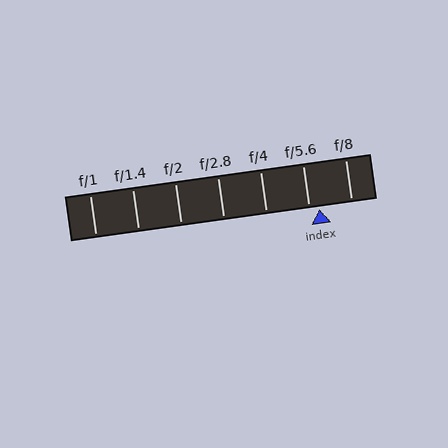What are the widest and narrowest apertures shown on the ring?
The widest aperture shown is f/1 and the narrowest is f/8.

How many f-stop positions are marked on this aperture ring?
There are 7 f-stop positions marked.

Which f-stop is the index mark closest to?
The index mark is closest to f/5.6.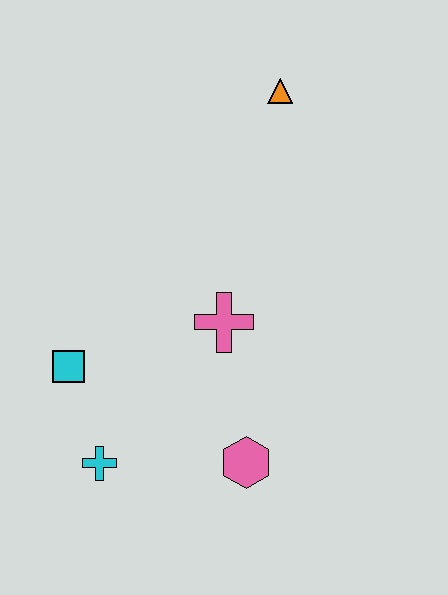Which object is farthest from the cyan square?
The orange triangle is farthest from the cyan square.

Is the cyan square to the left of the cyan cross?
Yes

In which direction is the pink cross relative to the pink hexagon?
The pink cross is above the pink hexagon.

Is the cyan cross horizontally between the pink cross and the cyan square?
Yes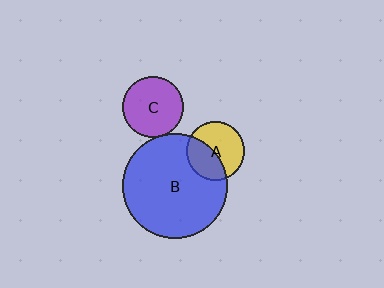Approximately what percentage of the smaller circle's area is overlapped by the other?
Approximately 40%.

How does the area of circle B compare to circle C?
Approximately 3.0 times.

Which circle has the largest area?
Circle B (blue).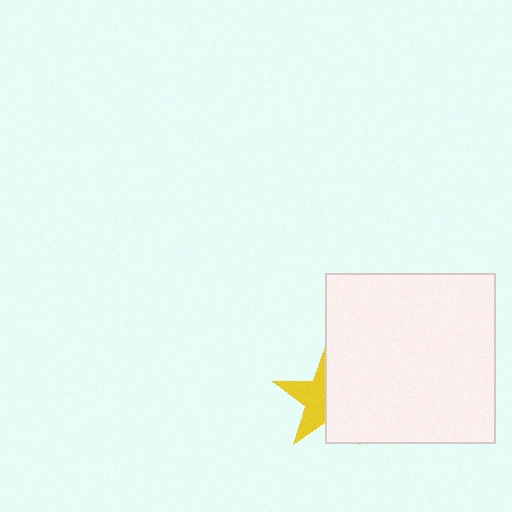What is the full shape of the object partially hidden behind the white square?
The partially hidden object is a yellow star.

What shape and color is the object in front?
The object in front is a white square.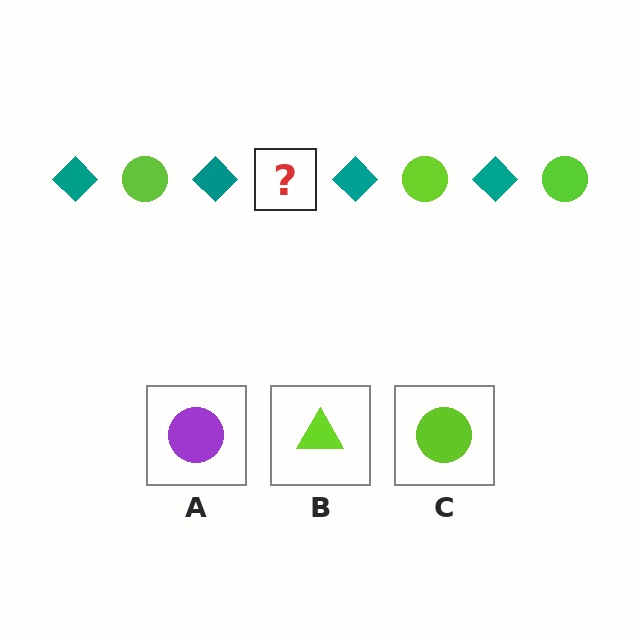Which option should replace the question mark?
Option C.